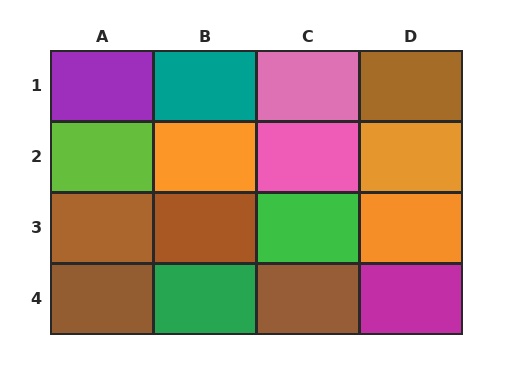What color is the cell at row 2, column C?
Pink.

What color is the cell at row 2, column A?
Lime.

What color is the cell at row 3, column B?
Brown.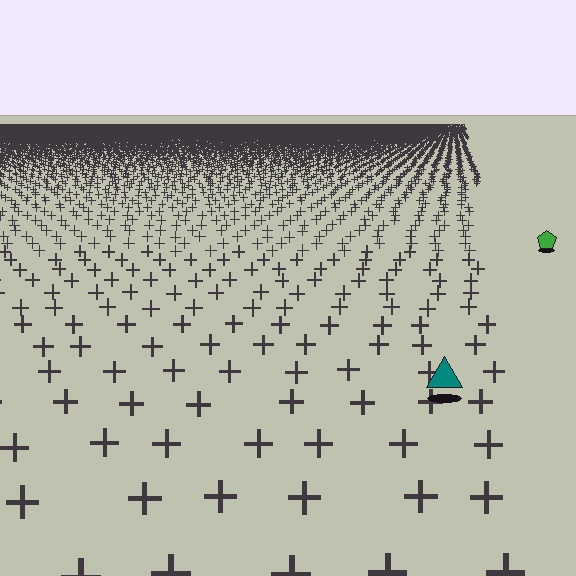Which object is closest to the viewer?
The teal triangle is closest. The texture marks near it are larger and more spread out.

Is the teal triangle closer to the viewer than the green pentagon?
Yes. The teal triangle is closer — you can tell from the texture gradient: the ground texture is coarser near it.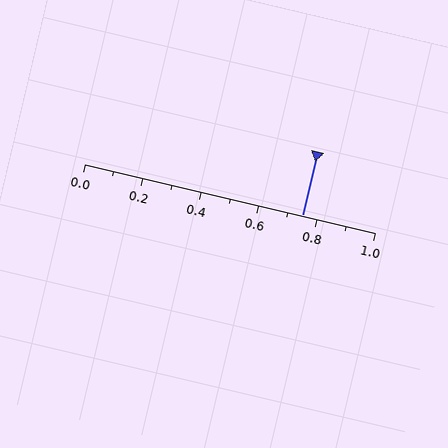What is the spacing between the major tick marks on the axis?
The major ticks are spaced 0.2 apart.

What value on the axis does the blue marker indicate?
The marker indicates approximately 0.75.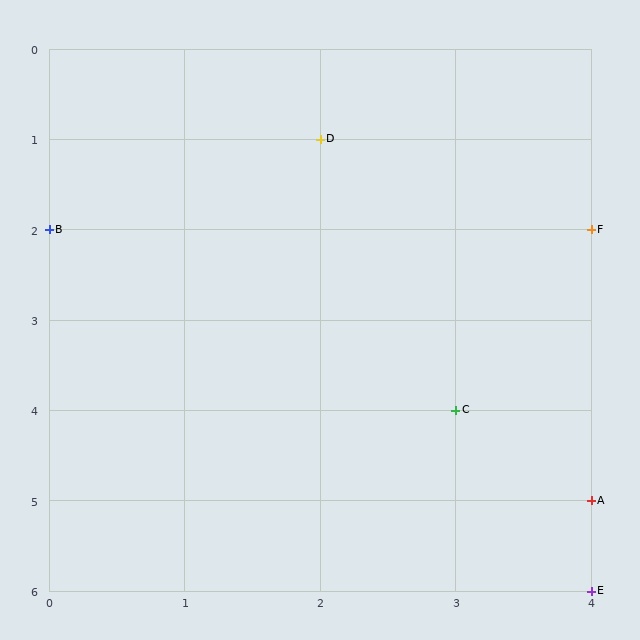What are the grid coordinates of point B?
Point B is at grid coordinates (0, 2).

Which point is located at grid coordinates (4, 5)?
Point A is at (4, 5).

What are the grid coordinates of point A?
Point A is at grid coordinates (4, 5).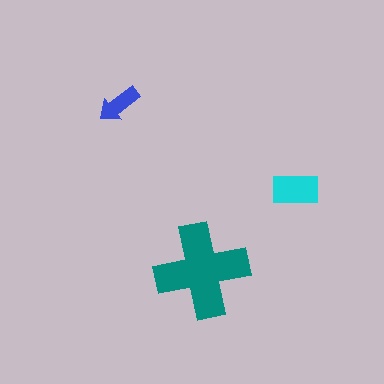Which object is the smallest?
The blue arrow.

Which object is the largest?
The teal cross.